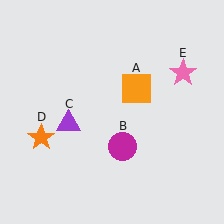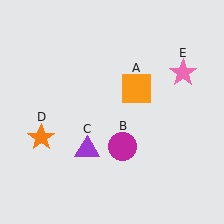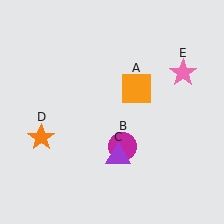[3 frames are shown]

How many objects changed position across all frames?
1 object changed position: purple triangle (object C).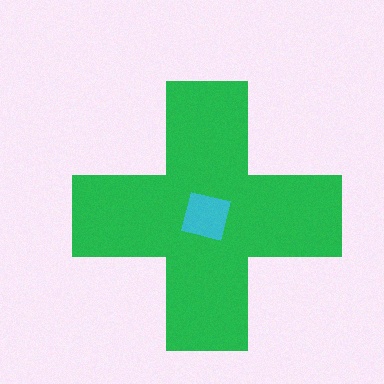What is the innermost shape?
The cyan square.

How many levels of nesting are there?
2.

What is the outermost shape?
The green cross.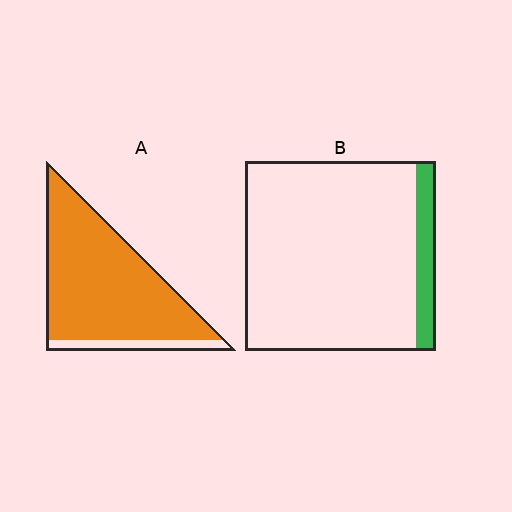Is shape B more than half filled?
No.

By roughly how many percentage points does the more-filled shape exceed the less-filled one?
By roughly 80 percentage points (A over B).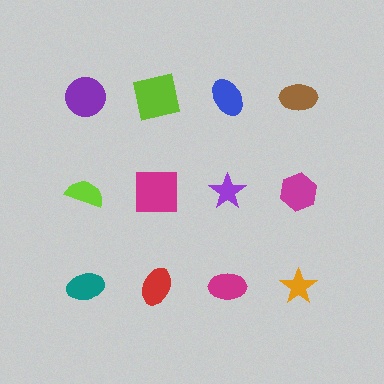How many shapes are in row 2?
4 shapes.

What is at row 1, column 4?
A brown ellipse.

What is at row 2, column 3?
A purple star.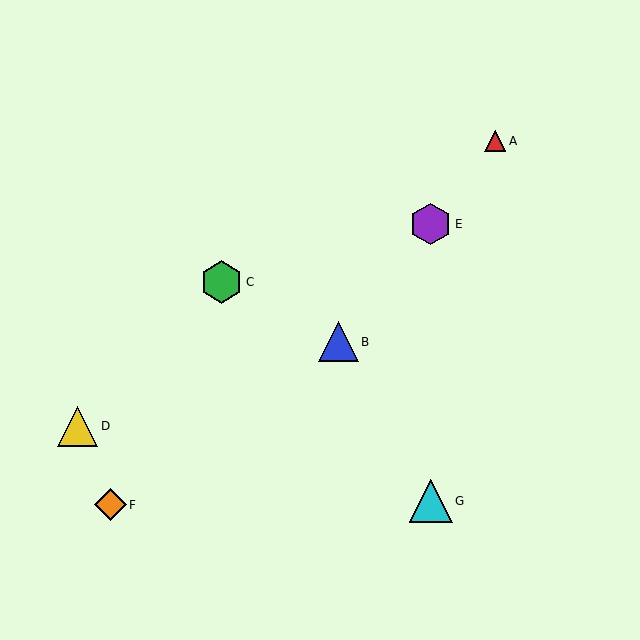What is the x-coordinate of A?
Object A is at x≈495.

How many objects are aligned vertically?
2 objects (E, G) are aligned vertically.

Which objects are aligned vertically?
Objects E, G are aligned vertically.